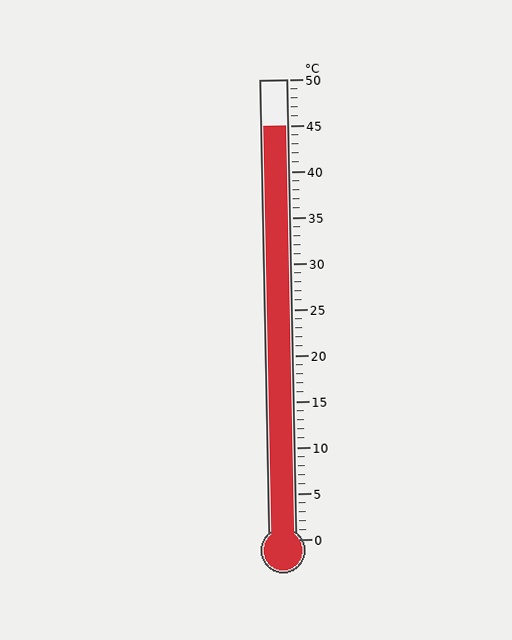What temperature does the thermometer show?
The thermometer shows approximately 45°C.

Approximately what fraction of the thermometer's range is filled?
The thermometer is filled to approximately 90% of its range.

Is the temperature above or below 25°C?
The temperature is above 25°C.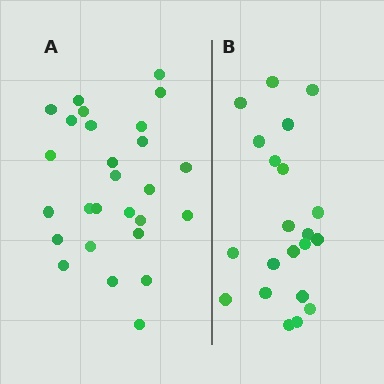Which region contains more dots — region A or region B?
Region A (the left region) has more dots.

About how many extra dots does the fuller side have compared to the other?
Region A has about 6 more dots than region B.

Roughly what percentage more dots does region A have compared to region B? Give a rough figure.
About 30% more.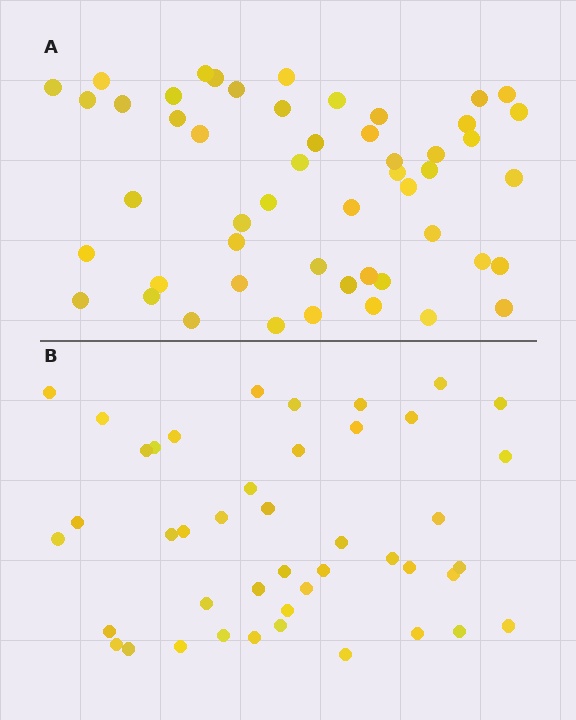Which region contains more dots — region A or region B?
Region A (the top region) has more dots.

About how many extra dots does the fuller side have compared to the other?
Region A has roughly 8 or so more dots than region B.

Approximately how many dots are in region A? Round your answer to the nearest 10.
About 50 dots. (The exact count is 51, which rounds to 50.)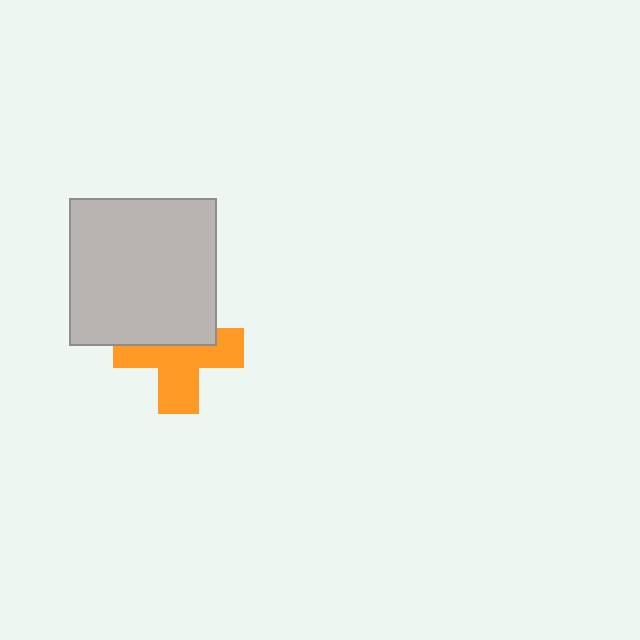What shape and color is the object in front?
The object in front is a light gray square.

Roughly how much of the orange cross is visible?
About half of it is visible (roughly 58%).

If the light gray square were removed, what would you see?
You would see the complete orange cross.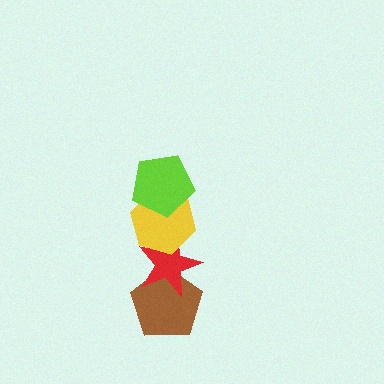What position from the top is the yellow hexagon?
The yellow hexagon is 2nd from the top.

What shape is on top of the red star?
The yellow hexagon is on top of the red star.